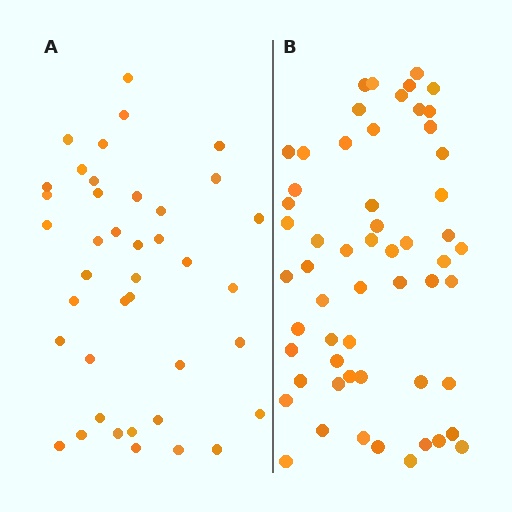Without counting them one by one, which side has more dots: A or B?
Region B (the right region) has more dots.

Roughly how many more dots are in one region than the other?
Region B has approximately 15 more dots than region A.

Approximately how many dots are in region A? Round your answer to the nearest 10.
About 40 dots.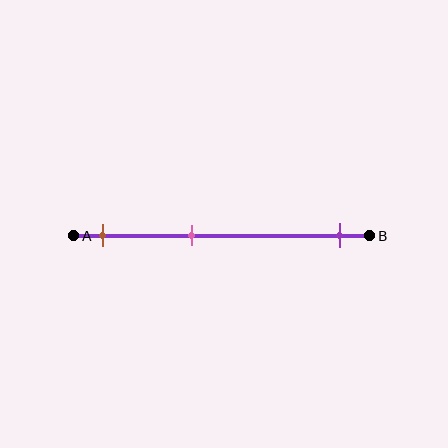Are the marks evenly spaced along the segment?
No, the marks are not evenly spaced.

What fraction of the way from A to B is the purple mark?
The purple mark is approximately 90% (0.9) of the way from A to B.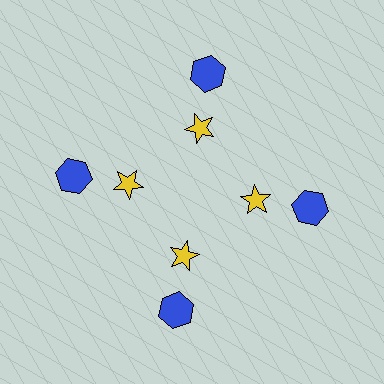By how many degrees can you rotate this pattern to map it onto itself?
The pattern maps onto itself every 90 degrees of rotation.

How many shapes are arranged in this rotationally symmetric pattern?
There are 8 shapes, arranged in 4 groups of 2.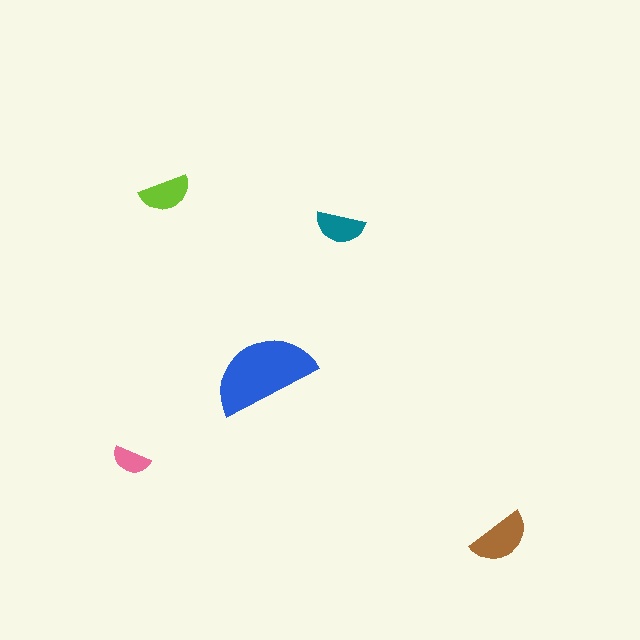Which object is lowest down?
The brown semicircle is bottommost.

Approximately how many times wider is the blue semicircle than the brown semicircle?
About 1.5 times wider.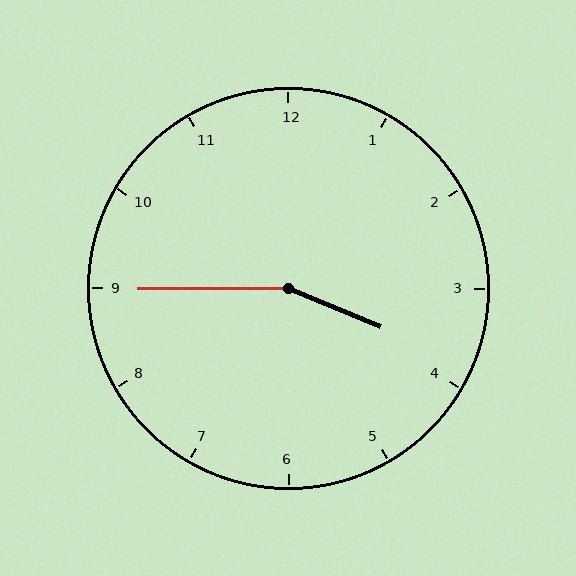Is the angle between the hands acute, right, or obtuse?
It is obtuse.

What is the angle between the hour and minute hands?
Approximately 158 degrees.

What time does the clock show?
3:45.